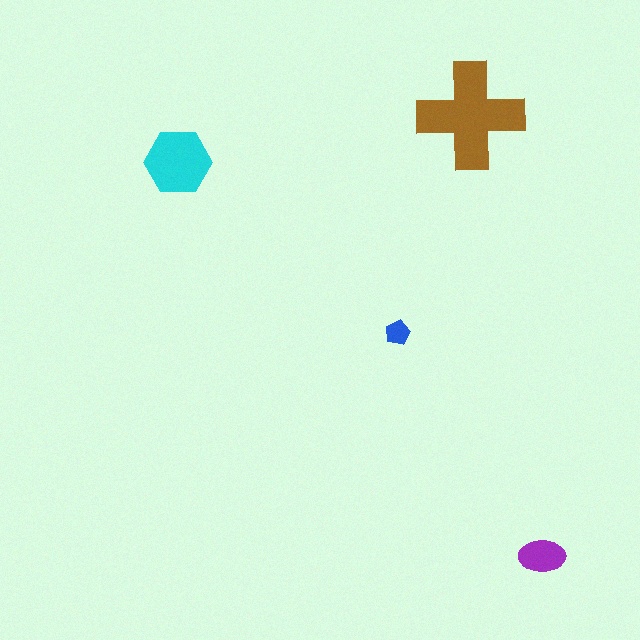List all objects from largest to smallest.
The brown cross, the cyan hexagon, the purple ellipse, the blue pentagon.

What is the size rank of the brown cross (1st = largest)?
1st.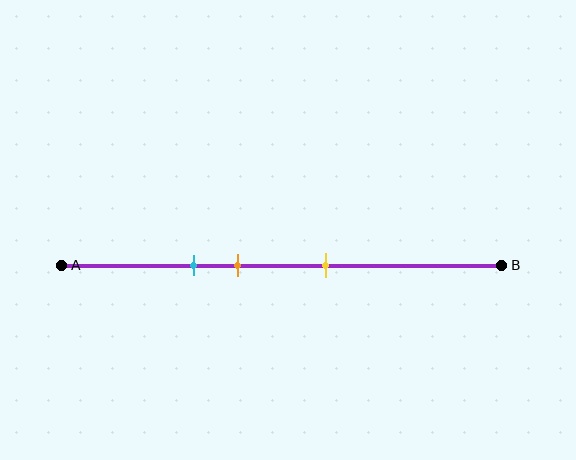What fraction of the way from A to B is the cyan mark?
The cyan mark is approximately 30% (0.3) of the way from A to B.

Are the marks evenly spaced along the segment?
Yes, the marks are approximately evenly spaced.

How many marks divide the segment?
There are 3 marks dividing the segment.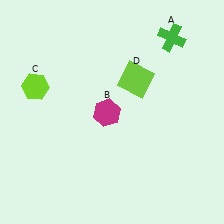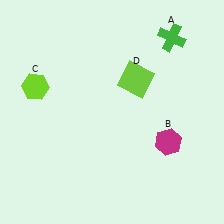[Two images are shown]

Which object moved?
The magenta hexagon (B) moved right.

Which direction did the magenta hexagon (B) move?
The magenta hexagon (B) moved right.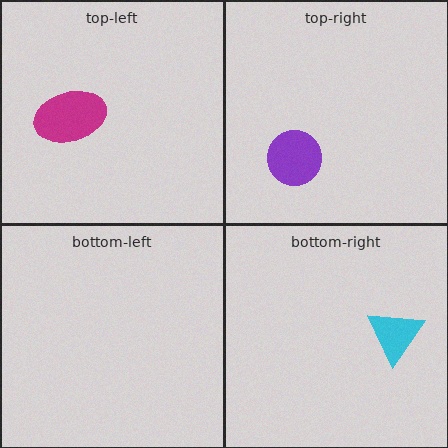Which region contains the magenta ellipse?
The top-left region.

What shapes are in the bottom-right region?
The cyan triangle.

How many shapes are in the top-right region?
1.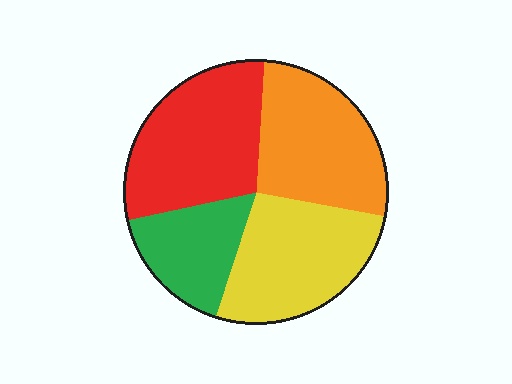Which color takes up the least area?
Green, at roughly 15%.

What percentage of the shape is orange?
Orange takes up about one quarter (1/4) of the shape.